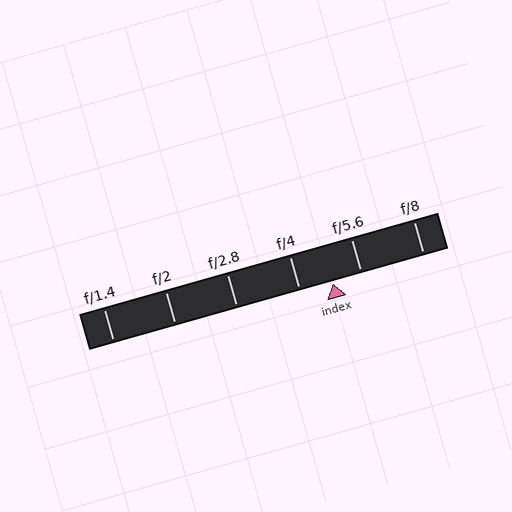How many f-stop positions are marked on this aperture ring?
There are 6 f-stop positions marked.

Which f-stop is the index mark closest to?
The index mark is closest to f/5.6.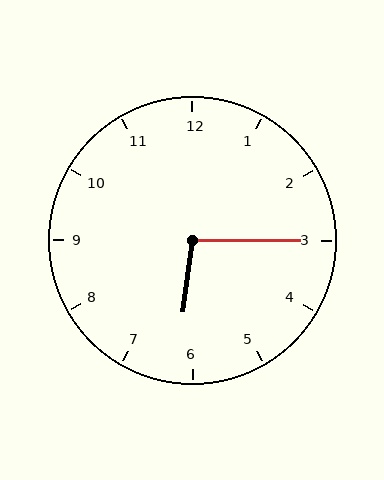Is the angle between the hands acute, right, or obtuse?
It is obtuse.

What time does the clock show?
6:15.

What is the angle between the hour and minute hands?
Approximately 98 degrees.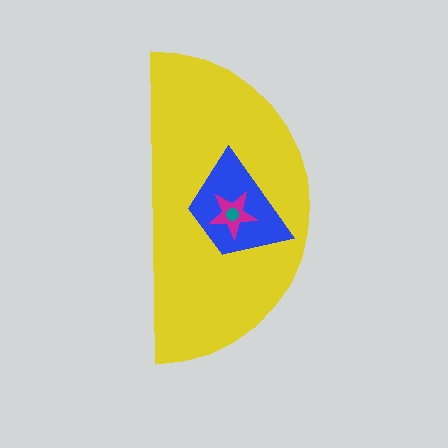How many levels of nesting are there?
4.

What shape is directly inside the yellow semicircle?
The blue trapezoid.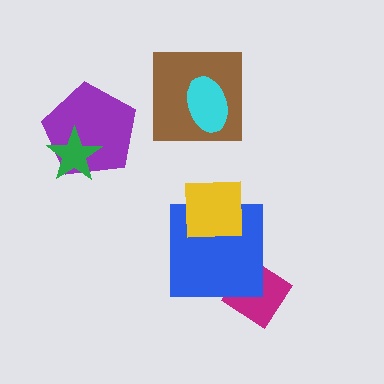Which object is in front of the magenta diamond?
The blue square is in front of the magenta diamond.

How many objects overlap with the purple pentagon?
1 object overlaps with the purple pentagon.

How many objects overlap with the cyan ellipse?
1 object overlaps with the cyan ellipse.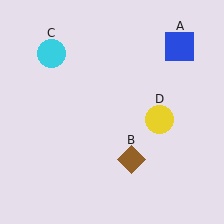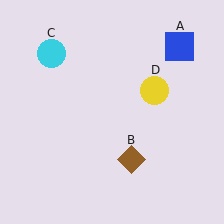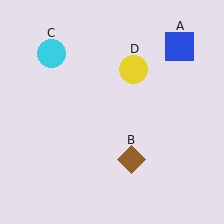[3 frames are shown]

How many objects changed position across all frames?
1 object changed position: yellow circle (object D).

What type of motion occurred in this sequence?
The yellow circle (object D) rotated counterclockwise around the center of the scene.